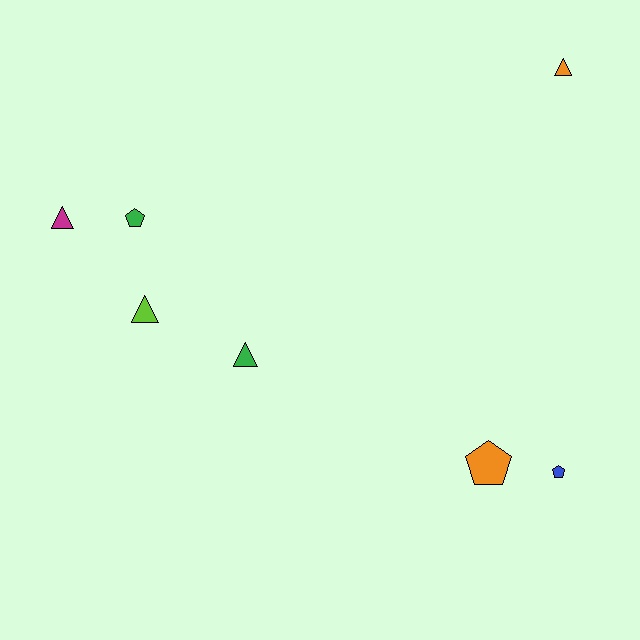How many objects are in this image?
There are 7 objects.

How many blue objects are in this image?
There is 1 blue object.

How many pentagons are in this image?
There are 3 pentagons.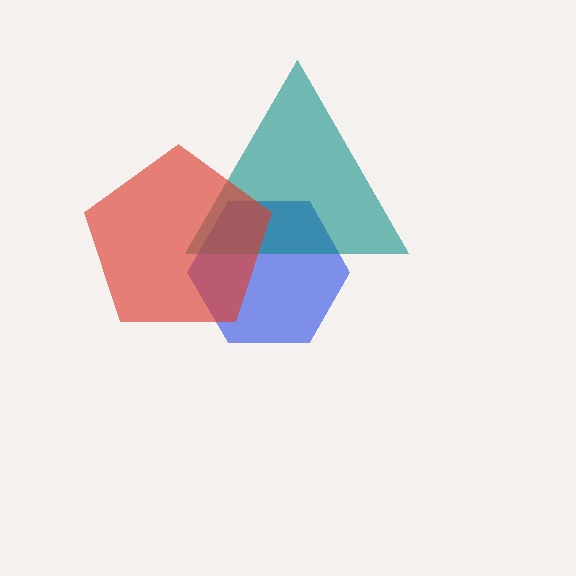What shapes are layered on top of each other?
The layered shapes are: a blue hexagon, a teal triangle, a red pentagon.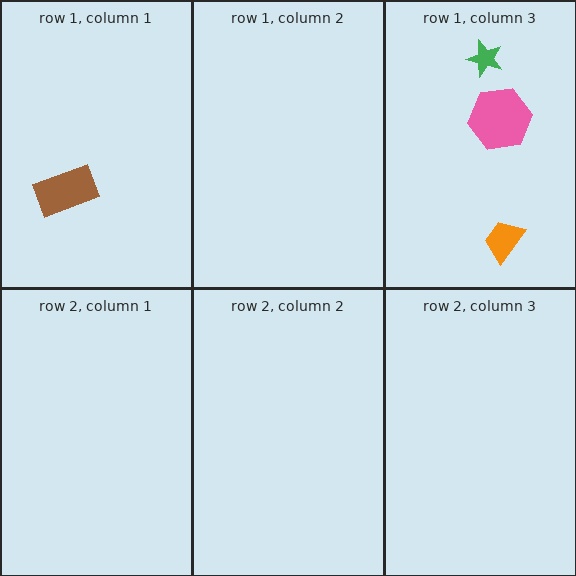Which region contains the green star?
The row 1, column 3 region.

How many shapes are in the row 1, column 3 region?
3.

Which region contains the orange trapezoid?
The row 1, column 3 region.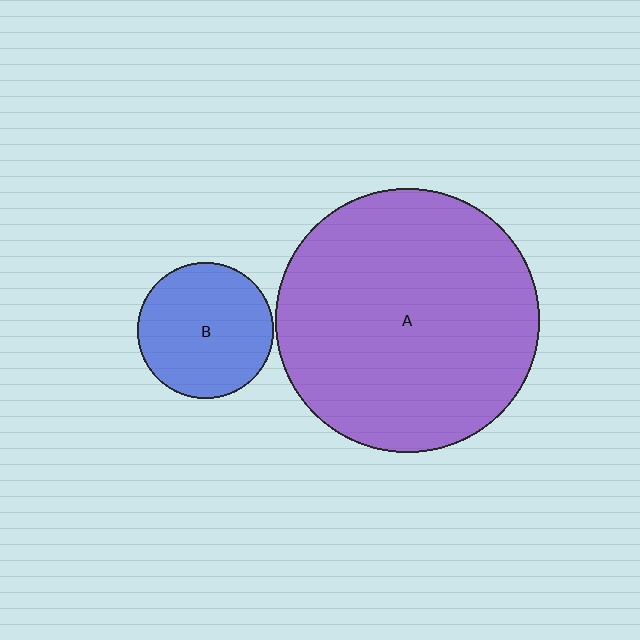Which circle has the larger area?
Circle A (purple).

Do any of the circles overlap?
No, none of the circles overlap.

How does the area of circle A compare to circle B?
Approximately 3.8 times.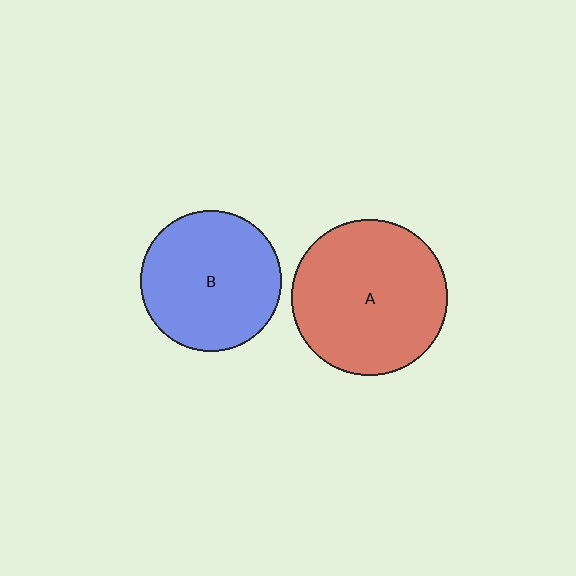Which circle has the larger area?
Circle A (red).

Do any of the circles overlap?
No, none of the circles overlap.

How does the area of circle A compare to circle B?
Approximately 1.2 times.